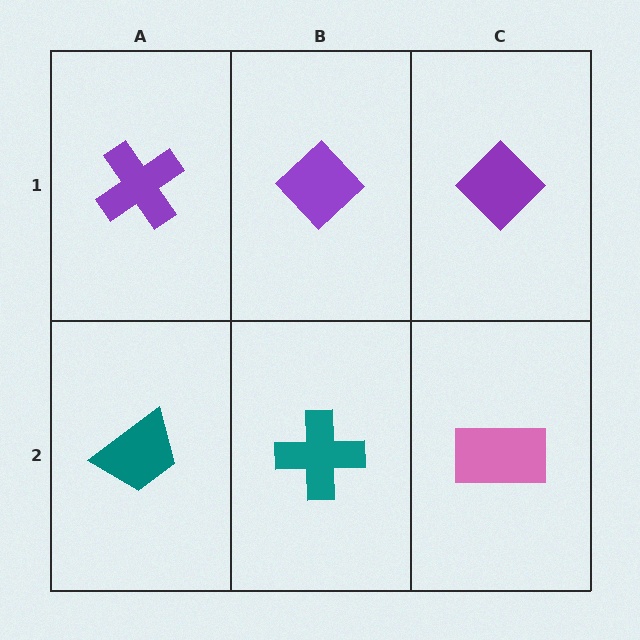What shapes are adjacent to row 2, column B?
A purple diamond (row 1, column B), a teal trapezoid (row 2, column A), a pink rectangle (row 2, column C).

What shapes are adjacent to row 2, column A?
A purple cross (row 1, column A), a teal cross (row 2, column B).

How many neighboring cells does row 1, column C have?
2.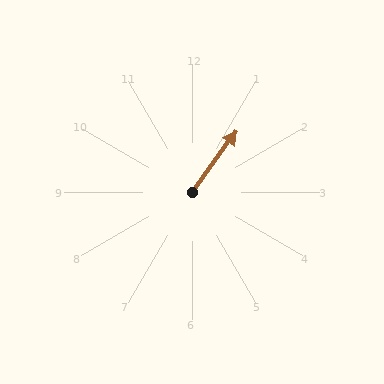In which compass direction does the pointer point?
Northeast.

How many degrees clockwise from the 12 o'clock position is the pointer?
Approximately 36 degrees.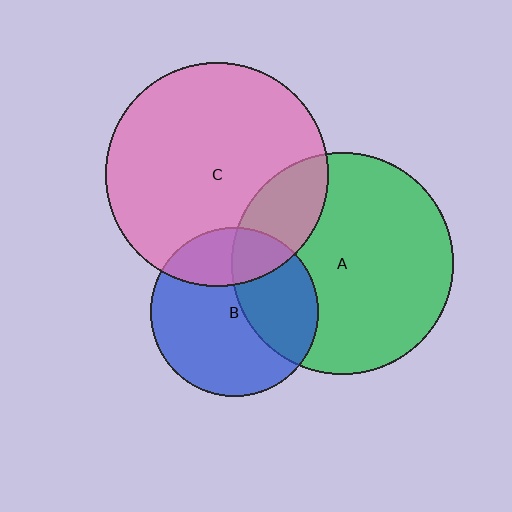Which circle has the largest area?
Circle C (pink).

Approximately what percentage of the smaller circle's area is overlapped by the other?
Approximately 25%.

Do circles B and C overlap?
Yes.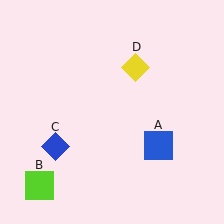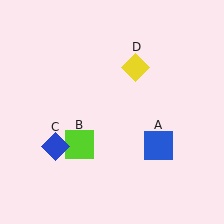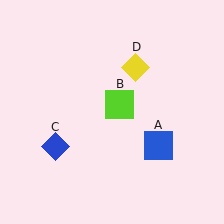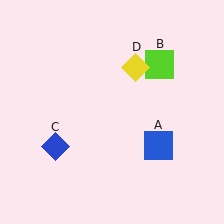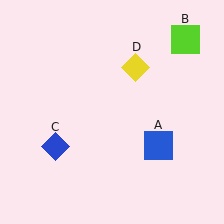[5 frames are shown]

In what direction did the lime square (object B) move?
The lime square (object B) moved up and to the right.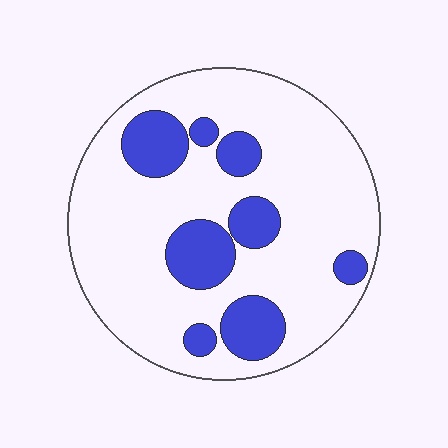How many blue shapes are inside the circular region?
8.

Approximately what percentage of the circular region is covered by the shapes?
Approximately 20%.